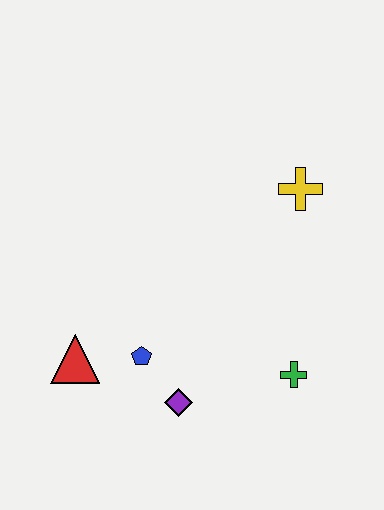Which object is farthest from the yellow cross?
The red triangle is farthest from the yellow cross.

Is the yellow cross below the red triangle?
No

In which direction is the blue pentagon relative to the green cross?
The blue pentagon is to the left of the green cross.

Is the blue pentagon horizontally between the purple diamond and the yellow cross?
No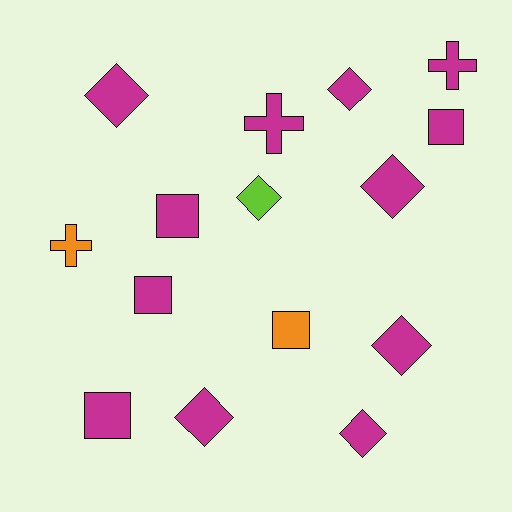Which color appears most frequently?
Magenta, with 12 objects.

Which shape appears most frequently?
Diamond, with 7 objects.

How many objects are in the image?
There are 15 objects.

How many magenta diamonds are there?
There are 6 magenta diamonds.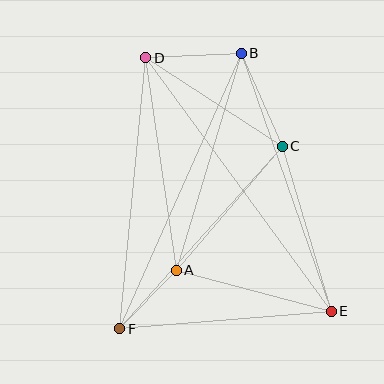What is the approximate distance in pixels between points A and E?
The distance between A and E is approximately 160 pixels.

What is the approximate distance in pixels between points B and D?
The distance between B and D is approximately 96 pixels.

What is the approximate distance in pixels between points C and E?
The distance between C and E is approximately 172 pixels.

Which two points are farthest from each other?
Points D and E are farthest from each other.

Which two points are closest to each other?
Points A and F are closest to each other.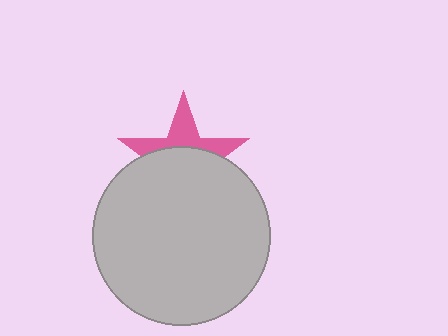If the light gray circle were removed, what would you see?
You would see the complete pink star.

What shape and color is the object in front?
The object in front is a light gray circle.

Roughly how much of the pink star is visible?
A small part of it is visible (roughly 40%).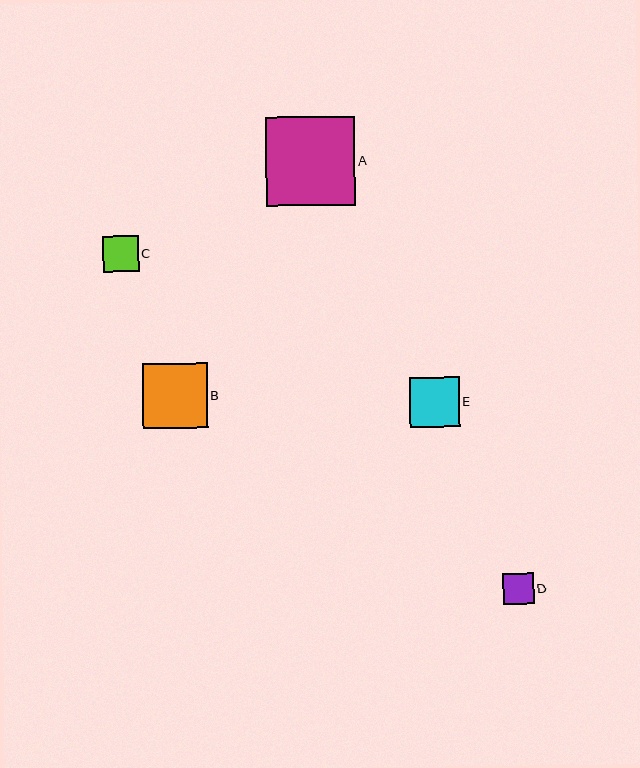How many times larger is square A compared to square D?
Square A is approximately 2.9 times the size of square D.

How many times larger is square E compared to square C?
Square E is approximately 1.4 times the size of square C.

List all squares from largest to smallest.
From largest to smallest: A, B, E, C, D.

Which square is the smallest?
Square D is the smallest with a size of approximately 31 pixels.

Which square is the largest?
Square A is the largest with a size of approximately 89 pixels.